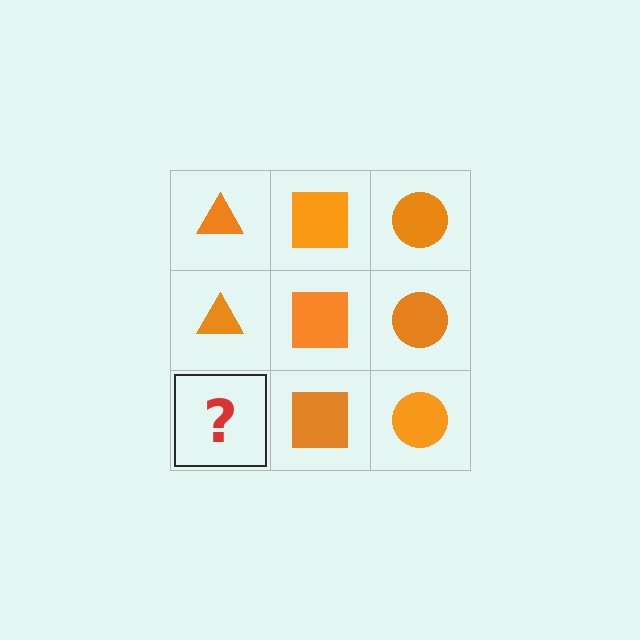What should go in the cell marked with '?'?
The missing cell should contain an orange triangle.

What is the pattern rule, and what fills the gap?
The rule is that each column has a consistent shape. The gap should be filled with an orange triangle.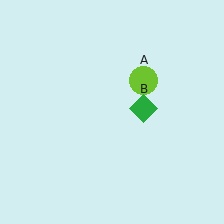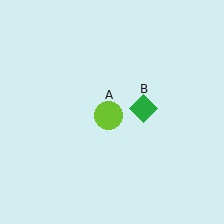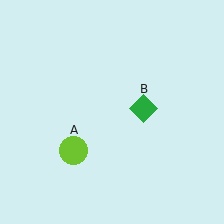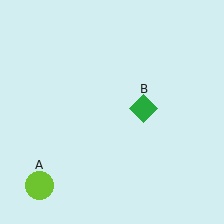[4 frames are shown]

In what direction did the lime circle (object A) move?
The lime circle (object A) moved down and to the left.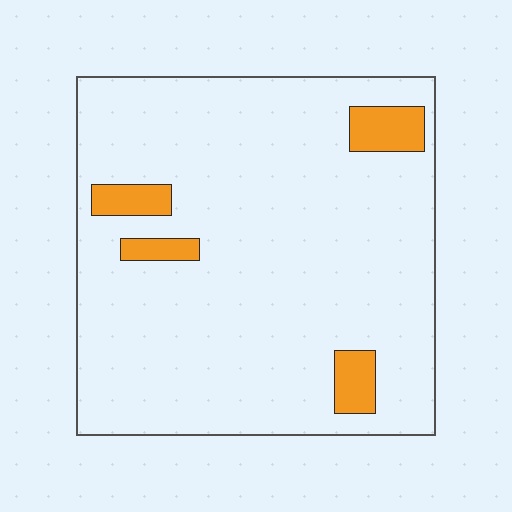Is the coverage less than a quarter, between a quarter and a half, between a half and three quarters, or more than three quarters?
Less than a quarter.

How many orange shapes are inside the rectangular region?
4.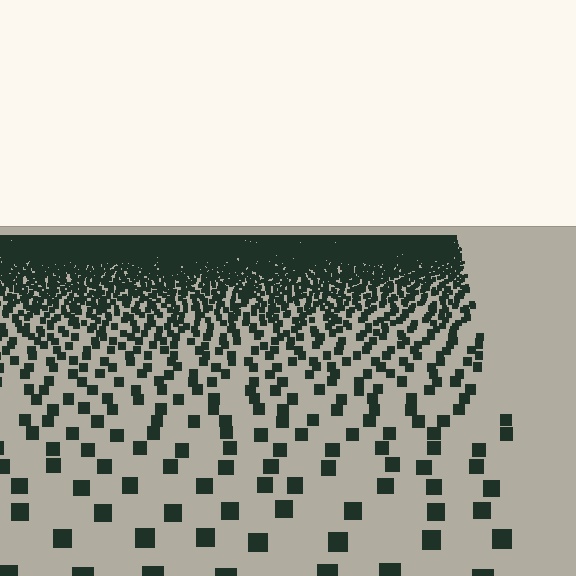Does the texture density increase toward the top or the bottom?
Density increases toward the top.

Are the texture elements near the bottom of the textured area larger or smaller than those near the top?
Larger. Near the bottom, elements are closer to the viewer and appear at a bigger on-screen size.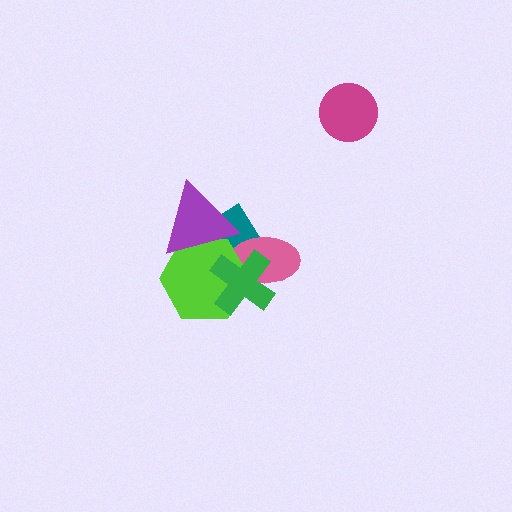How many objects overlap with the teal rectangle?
4 objects overlap with the teal rectangle.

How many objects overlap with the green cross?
3 objects overlap with the green cross.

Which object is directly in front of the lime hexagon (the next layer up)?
The purple triangle is directly in front of the lime hexagon.